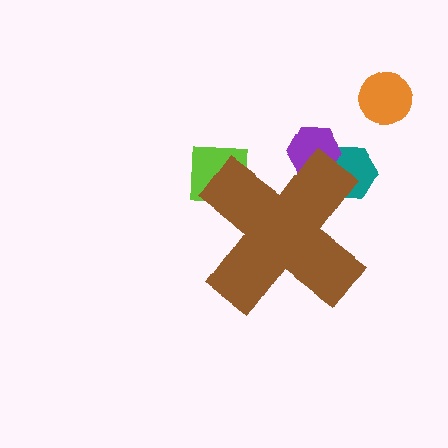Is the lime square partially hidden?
Yes, the lime square is partially hidden behind the brown cross.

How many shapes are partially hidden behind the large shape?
3 shapes are partially hidden.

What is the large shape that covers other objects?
A brown cross.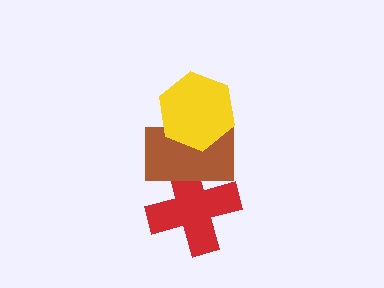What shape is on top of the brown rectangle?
The yellow hexagon is on top of the brown rectangle.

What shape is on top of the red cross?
The brown rectangle is on top of the red cross.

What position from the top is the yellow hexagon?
The yellow hexagon is 1st from the top.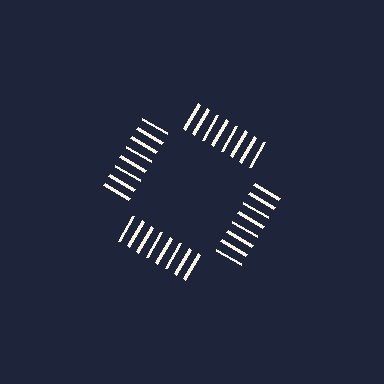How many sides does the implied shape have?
4 sides — the line-ends trace a square.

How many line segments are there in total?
32 — 8 along each of the 4 edges.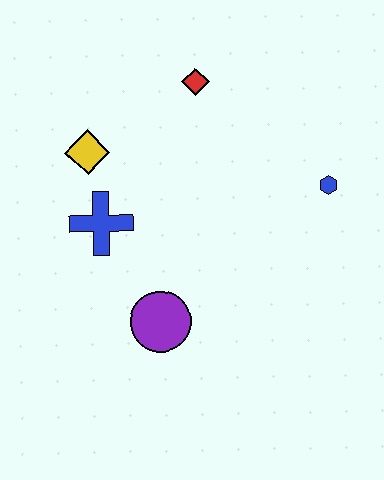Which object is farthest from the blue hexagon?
The yellow diamond is farthest from the blue hexagon.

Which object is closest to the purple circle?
The blue cross is closest to the purple circle.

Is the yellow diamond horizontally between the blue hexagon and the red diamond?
No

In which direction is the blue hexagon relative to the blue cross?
The blue hexagon is to the right of the blue cross.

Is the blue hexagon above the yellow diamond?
No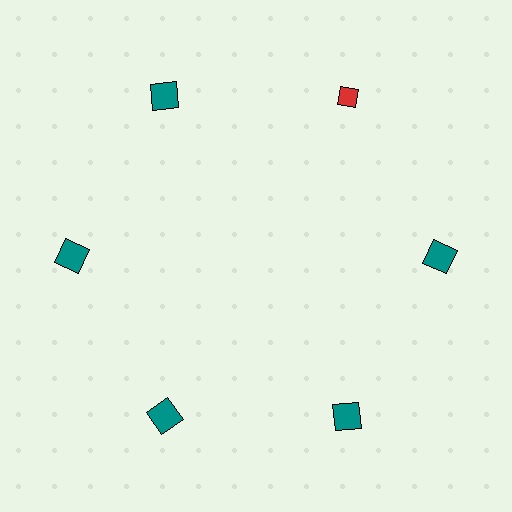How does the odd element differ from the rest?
It differs in both color (red instead of teal) and shape (diamond instead of square).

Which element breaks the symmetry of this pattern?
The red diamond at roughly the 1 o'clock position breaks the symmetry. All other shapes are teal squares.